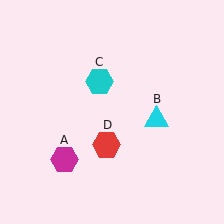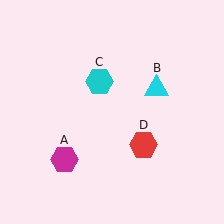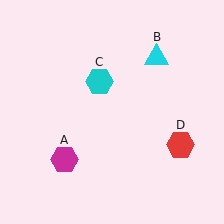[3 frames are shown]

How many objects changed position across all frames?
2 objects changed position: cyan triangle (object B), red hexagon (object D).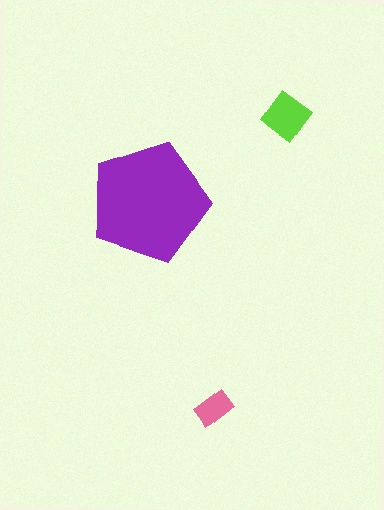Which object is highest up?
The lime diamond is topmost.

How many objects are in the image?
There are 3 objects in the image.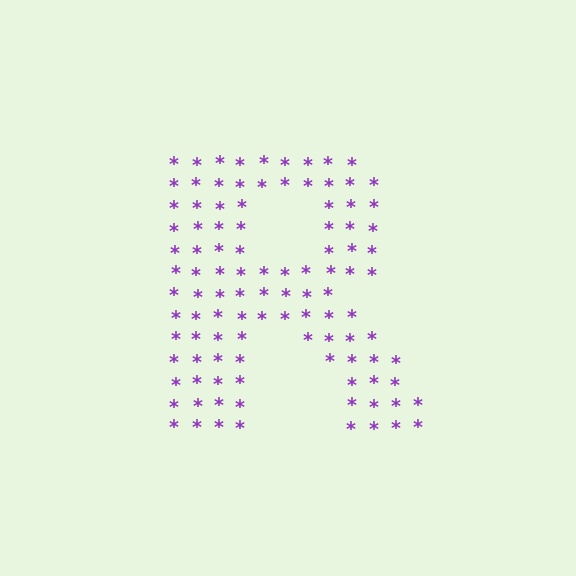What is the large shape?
The large shape is the letter R.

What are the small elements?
The small elements are asterisks.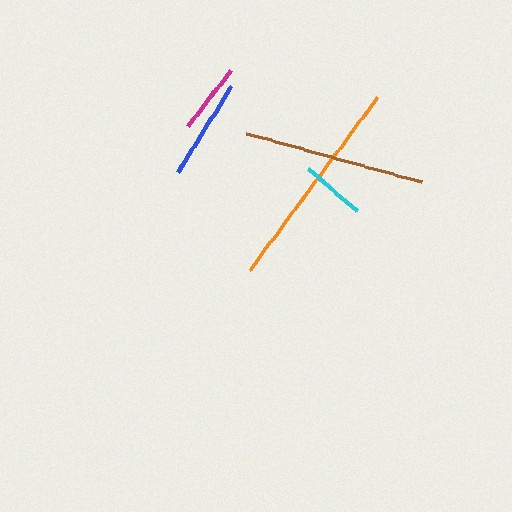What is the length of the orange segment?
The orange segment is approximately 216 pixels long.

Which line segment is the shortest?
The cyan line is the shortest at approximately 64 pixels.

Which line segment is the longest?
The orange line is the longest at approximately 216 pixels.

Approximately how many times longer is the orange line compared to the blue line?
The orange line is approximately 2.1 times the length of the blue line.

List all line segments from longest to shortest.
From longest to shortest: orange, brown, blue, magenta, cyan.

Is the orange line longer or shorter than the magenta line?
The orange line is longer than the magenta line.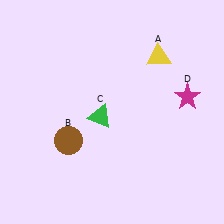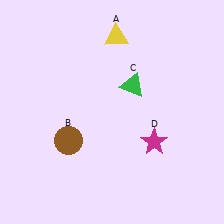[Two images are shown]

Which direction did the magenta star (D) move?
The magenta star (D) moved down.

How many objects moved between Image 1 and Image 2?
3 objects moved between the two images.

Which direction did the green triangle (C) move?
The green triangle (C) moved right.